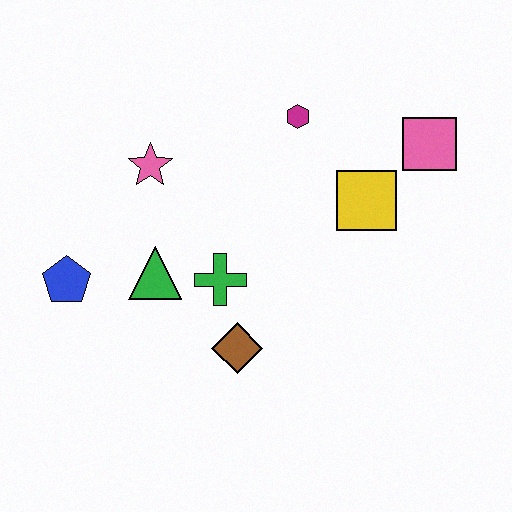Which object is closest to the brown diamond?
The green cross is closest to the brown diamond.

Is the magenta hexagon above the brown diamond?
Yes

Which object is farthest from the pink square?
The blue pentagon is farthest from the pink square.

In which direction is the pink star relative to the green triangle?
The pink star is above the green triangle.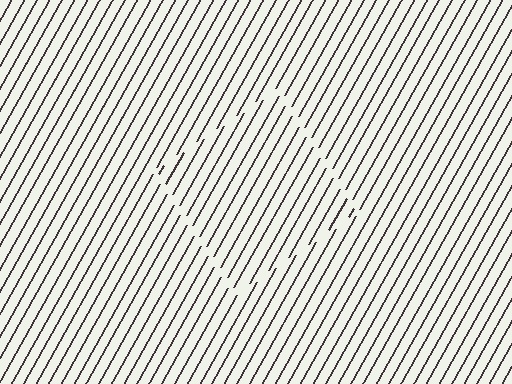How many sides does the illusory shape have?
4 sides — the line-ends trace a square.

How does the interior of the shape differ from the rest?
The interior of the shape contains the same grating, shifted by half a period — the contour is defined by the phase discontinuity where line-ends from the inner and outer gratings abut.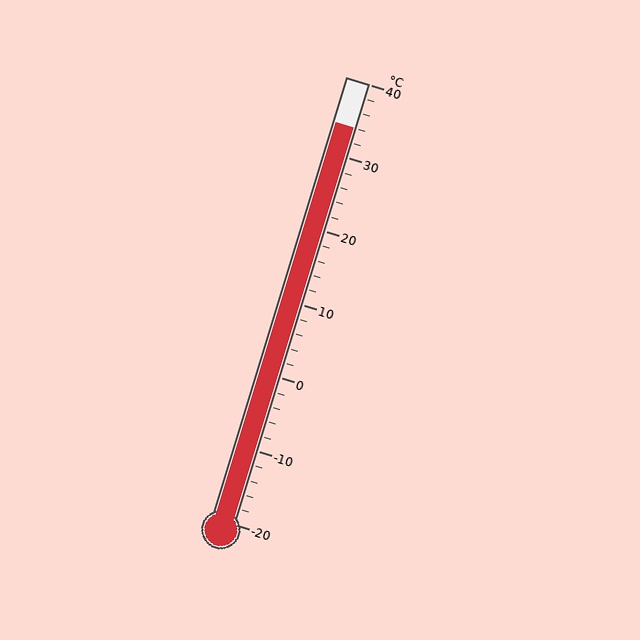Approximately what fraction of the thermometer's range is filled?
The thermometer is filled to approximately 90% of its range.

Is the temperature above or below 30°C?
The temperature is above 30°C.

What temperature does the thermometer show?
The thermometer shows approximately 34°C.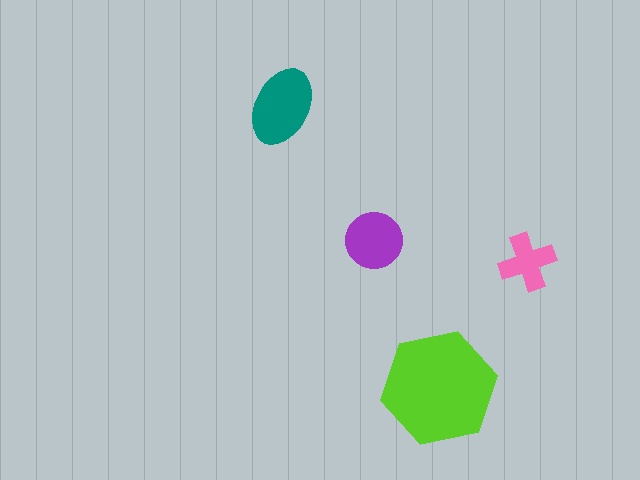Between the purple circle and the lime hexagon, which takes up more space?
The lime hexagon.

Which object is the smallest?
The pink cross.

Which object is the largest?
The lime hexagon.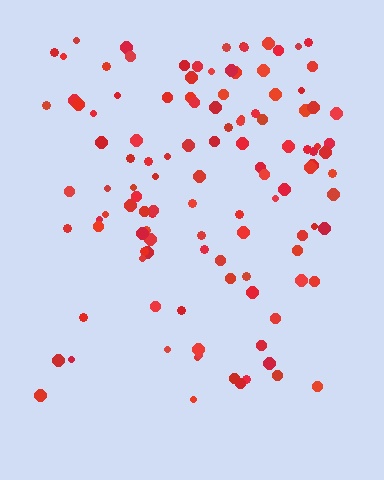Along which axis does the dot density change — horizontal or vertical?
Vertical.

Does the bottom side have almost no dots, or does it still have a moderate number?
Still a moderate number, just noticeably fewer than the top.